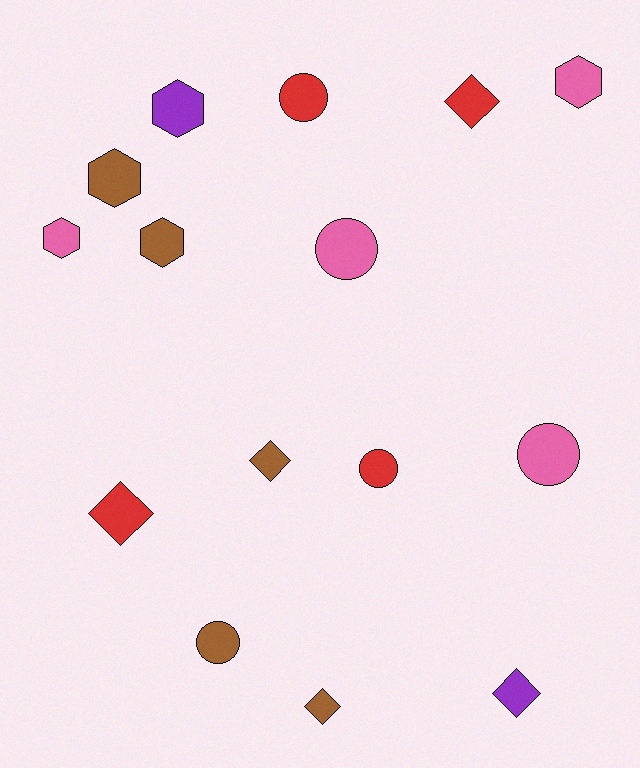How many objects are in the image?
There are 15 objects.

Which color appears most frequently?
Brown, with 5 objects.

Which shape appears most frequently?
Circle, with 5 objects.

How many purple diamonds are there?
There is 1 purple diamond.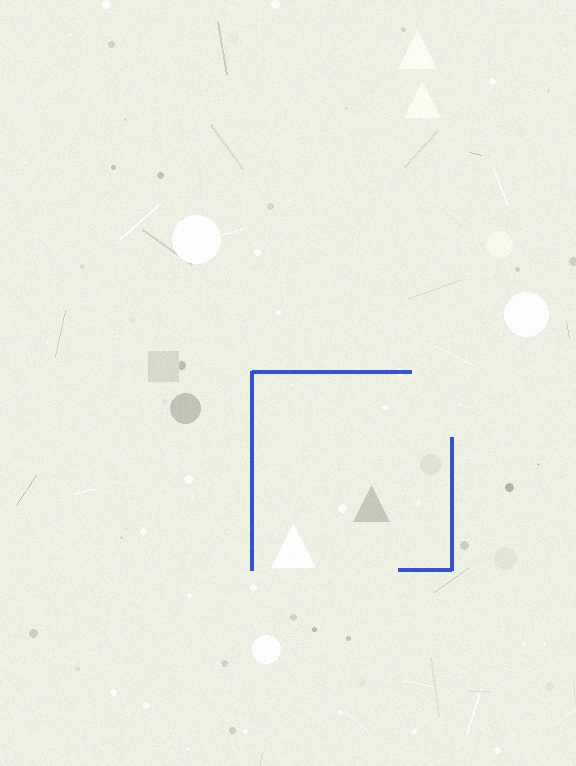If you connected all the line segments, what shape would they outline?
They would outline a square.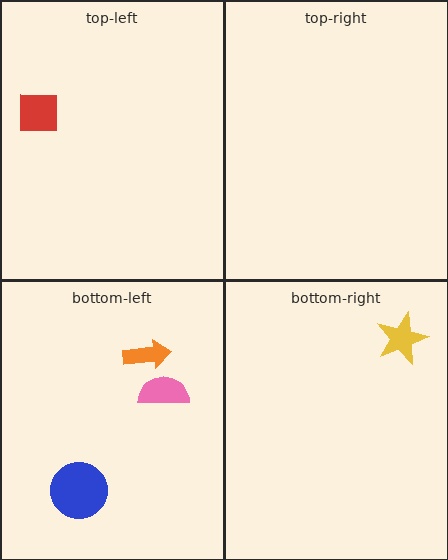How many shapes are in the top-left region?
1.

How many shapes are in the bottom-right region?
1.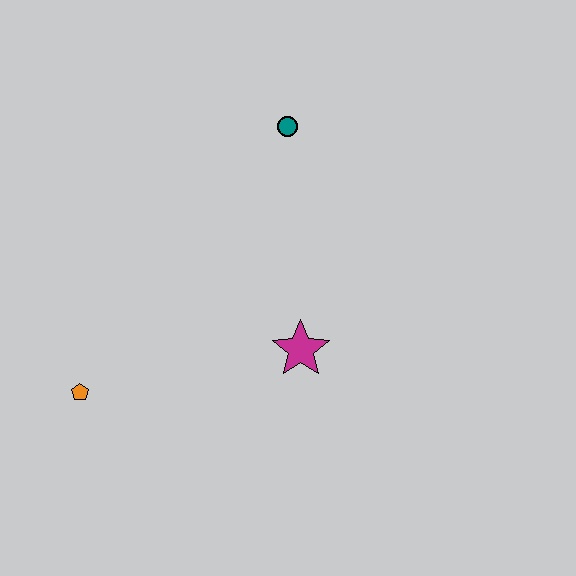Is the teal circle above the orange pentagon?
Yes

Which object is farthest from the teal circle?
The orange pentagon is farthest from the teal circle.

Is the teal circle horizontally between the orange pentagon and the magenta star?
Yes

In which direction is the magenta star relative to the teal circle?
The magenta star is below the teal circle.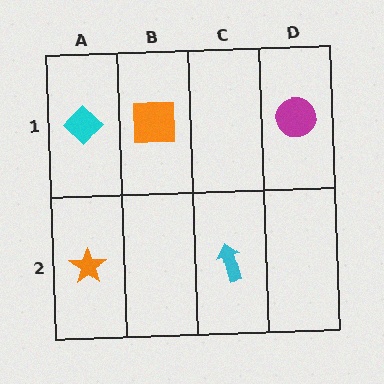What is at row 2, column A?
An orange star.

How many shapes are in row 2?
2 shapes.